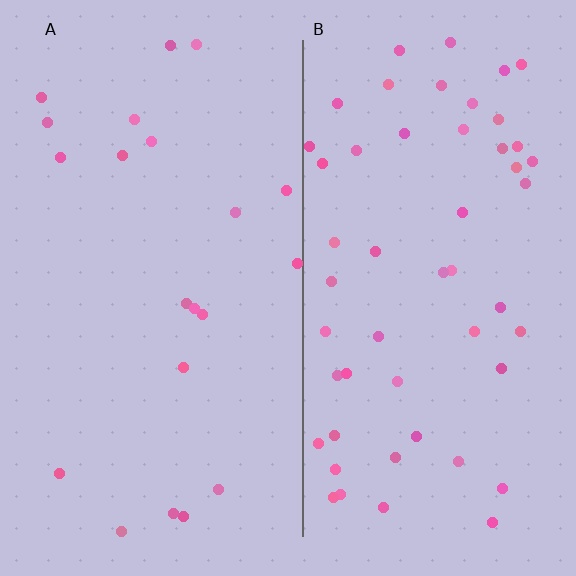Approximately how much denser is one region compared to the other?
Approximately 2.5× — region B over region A.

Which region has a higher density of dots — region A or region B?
B (the right).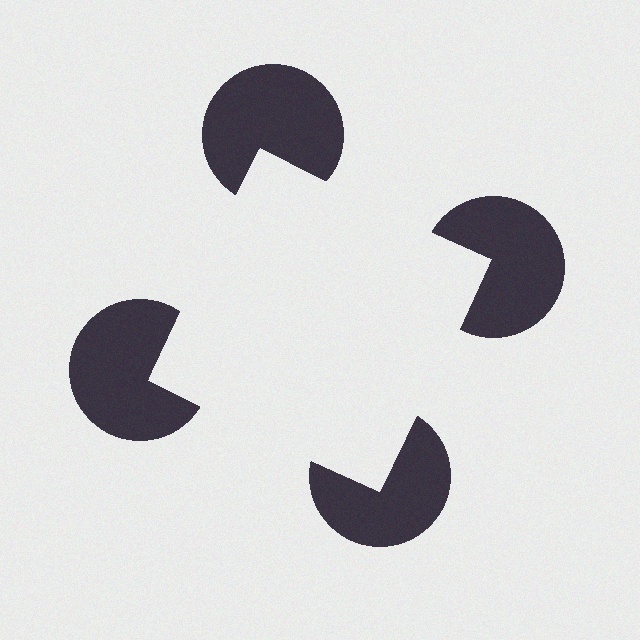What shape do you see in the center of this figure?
An illusory square — its edges are inferred from the aligned wedge cuts in the pac-man discs, not physically drawn.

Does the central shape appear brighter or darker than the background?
It typically appears slightly brighter than the background, even though no actual brightness change is drawn.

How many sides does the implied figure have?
4 sides.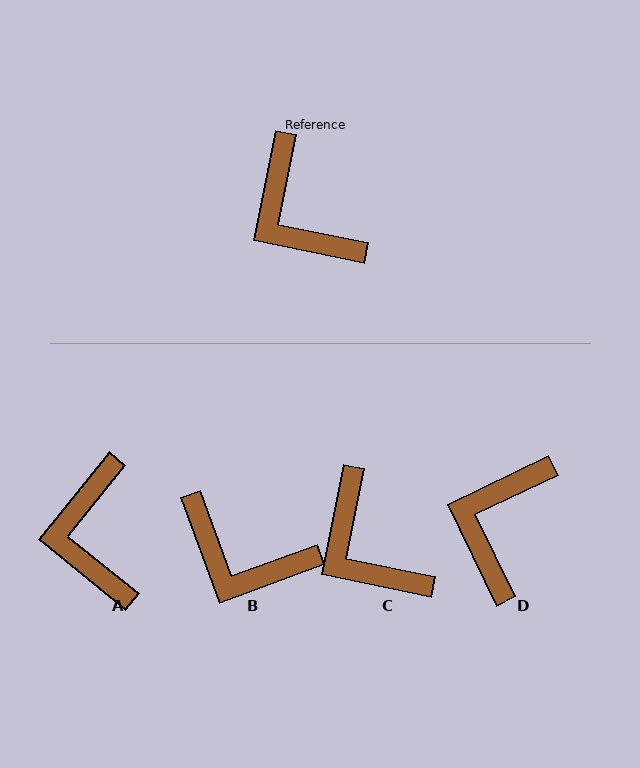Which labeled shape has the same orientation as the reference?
C.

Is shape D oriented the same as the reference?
No, it is off by about 53 degrees.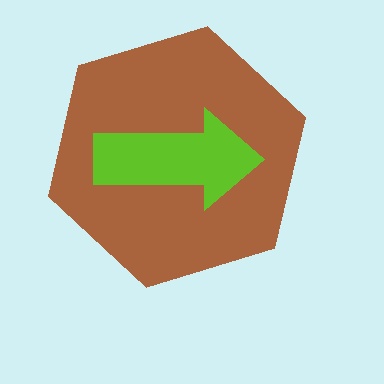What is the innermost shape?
The lime arrow.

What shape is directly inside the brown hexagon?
The lime arrow.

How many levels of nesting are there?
2.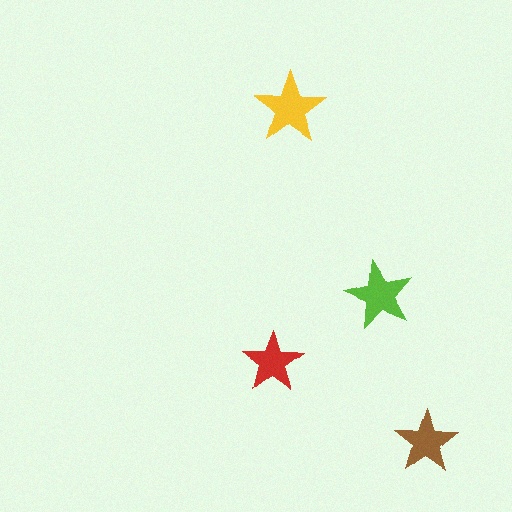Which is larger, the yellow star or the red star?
The yellow one.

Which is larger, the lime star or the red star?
The lime one.